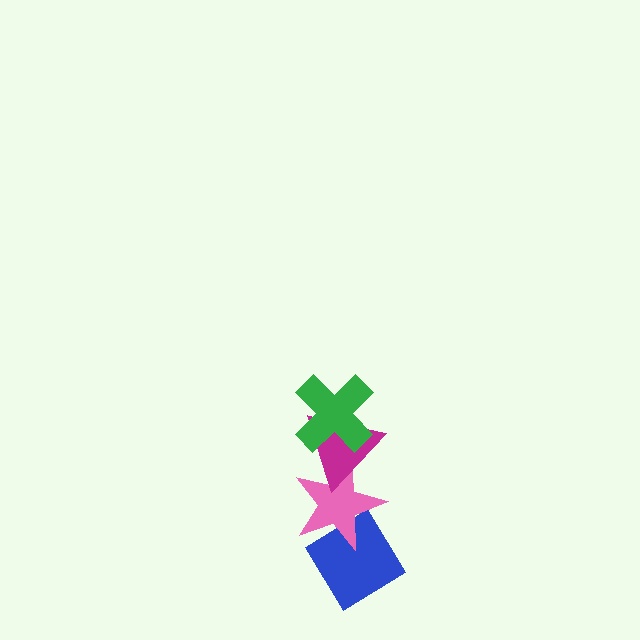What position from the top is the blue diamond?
The blue diamond is 4th from the top.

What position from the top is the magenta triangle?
The magenta triangle is 2nd from the top.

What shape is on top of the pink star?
The magenta triangle is on top of the pink star.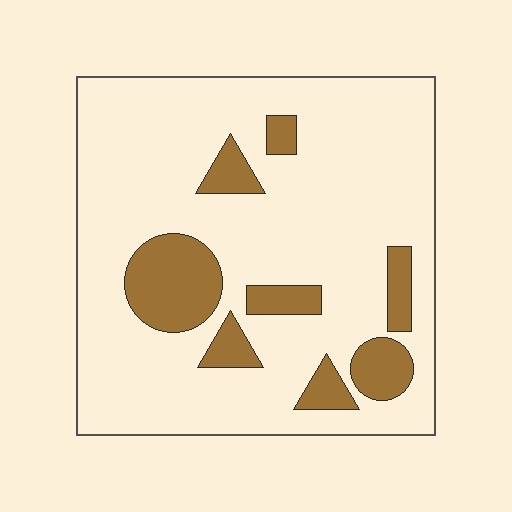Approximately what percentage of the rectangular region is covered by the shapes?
Approximately 20%.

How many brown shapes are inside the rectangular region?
8.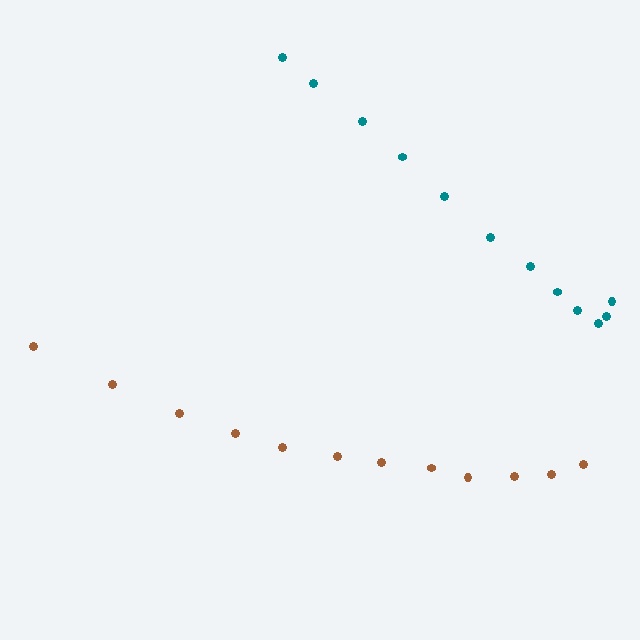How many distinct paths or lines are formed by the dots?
There are 2 distinct paths.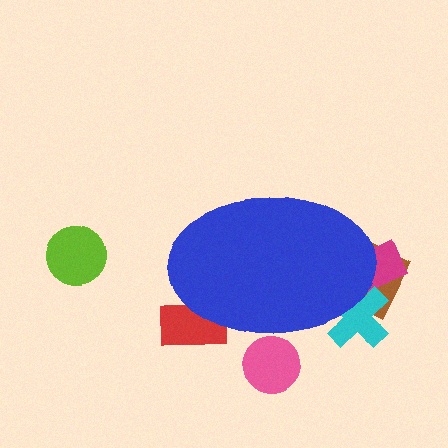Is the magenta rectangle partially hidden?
Yes, the magenta rectangle is partially hidden behind the blue ellipse.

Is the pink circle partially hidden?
Yes, the pink circle is partially hidden behind the blue ellipse.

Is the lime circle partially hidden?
No, the lime circle is fully visible.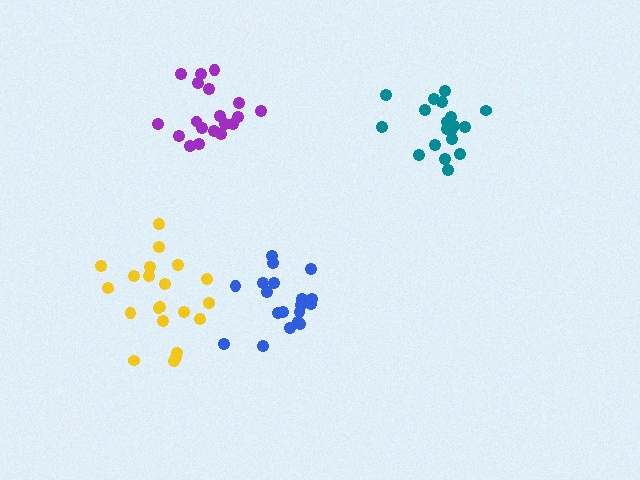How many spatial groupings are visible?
There are 4 spatial groupings.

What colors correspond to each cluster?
The clusters are colored: teal, purple, yellow, blue.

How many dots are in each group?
Group 1: 20 dots, Group 2: 19 dots, Group 3: 21 dots, Group 4: 19 dots (79 total).